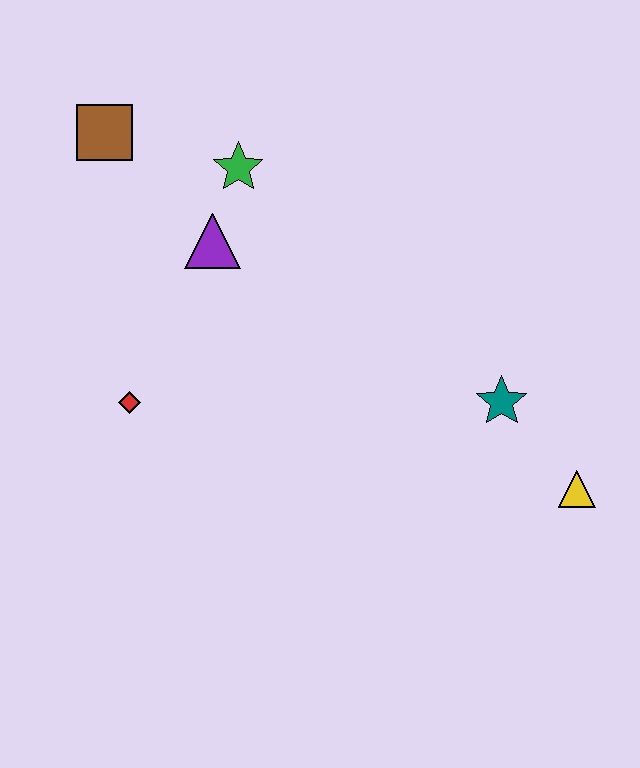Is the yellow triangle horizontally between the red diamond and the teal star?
No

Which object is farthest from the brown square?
The yellow triangle is farthest from the brown square.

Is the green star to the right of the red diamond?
Yes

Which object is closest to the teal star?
The yellow triangle is closest to the teal star.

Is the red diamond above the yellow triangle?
Yes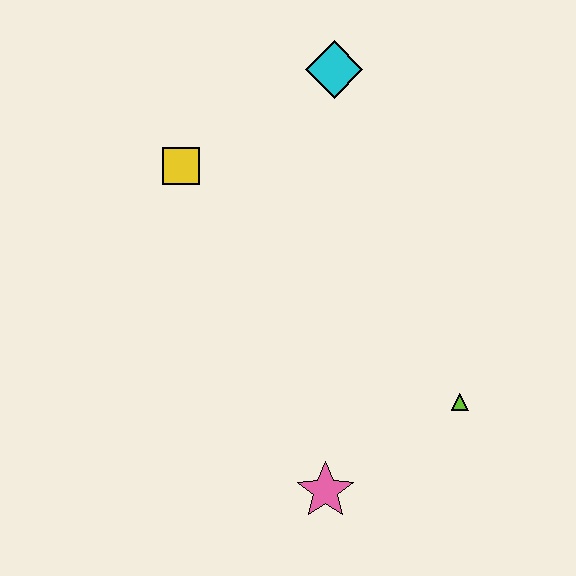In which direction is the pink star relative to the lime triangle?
The pink star is to the left of the lime triangle.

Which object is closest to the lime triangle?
The pink star is closest to the lime triangle.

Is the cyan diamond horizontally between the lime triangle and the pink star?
Yes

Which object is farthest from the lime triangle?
The yellow square is farthest from the lime triangle.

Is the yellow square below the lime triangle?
No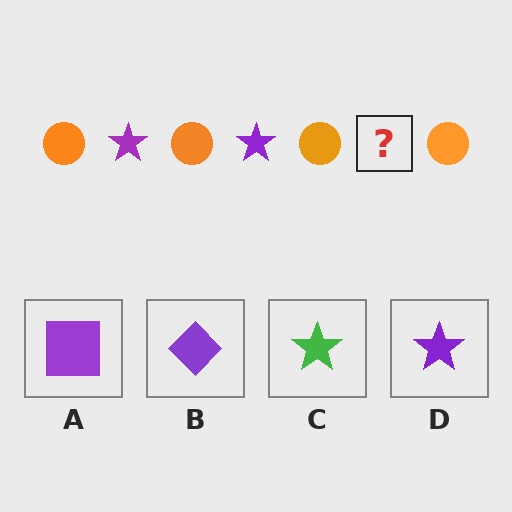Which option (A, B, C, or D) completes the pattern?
D.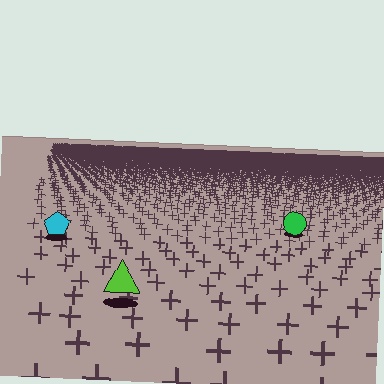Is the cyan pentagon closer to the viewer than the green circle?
Yes. The cyan pentagon is closer — you can tell from the texture gradient: the ground texture is coarser near it.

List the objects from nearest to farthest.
From nearest to farthest: the lime triangle, the cyan pentagon, the green circle.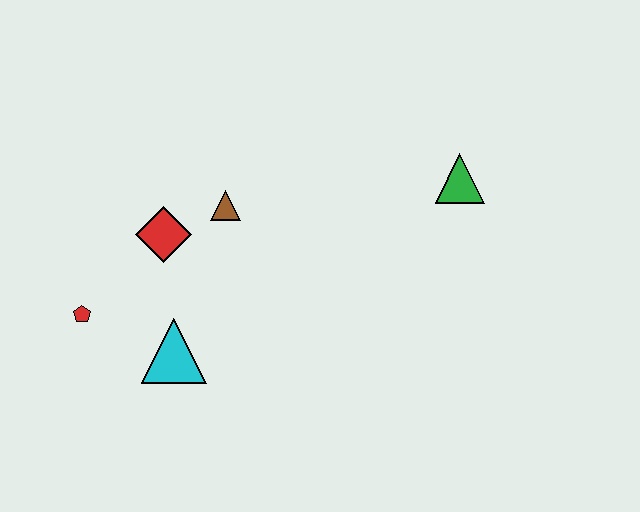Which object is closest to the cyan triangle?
The red pentagon is closest to the cyan triangle.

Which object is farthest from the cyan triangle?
The green triangle is farthest from the cyan triangle.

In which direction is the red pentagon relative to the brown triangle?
The red pentagon is to the left of the brown triangle.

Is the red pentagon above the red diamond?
No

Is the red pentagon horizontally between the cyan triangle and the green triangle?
No